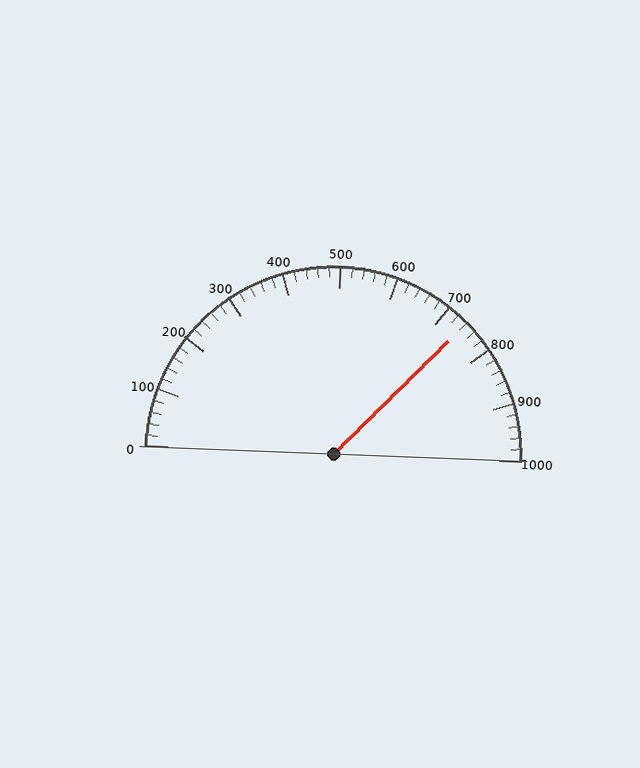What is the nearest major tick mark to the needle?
The nearest major tick mark is 700.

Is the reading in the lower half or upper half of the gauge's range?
The reading is in the upper half of the range (0 to 1000).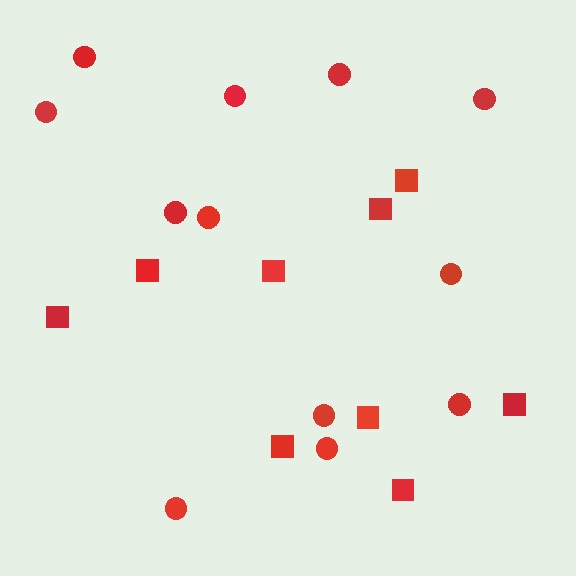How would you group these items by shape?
There are 2 groups: one group of circles (12) and one group of squares (9).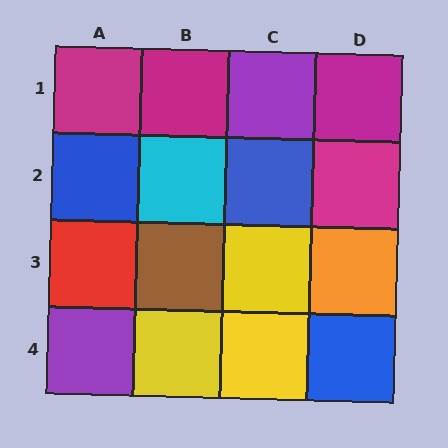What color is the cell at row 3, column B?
Brown.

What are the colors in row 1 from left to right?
Magenta, magenta, purple, magenta.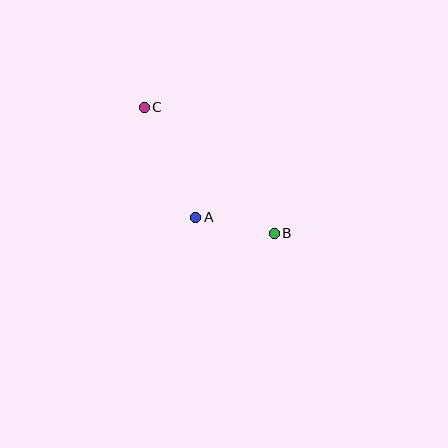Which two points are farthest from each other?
Points B and C are farthest from each other.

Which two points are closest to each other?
Points A and B are closest to each other.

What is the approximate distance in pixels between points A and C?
The distance between A and C is approximately 122 pixels.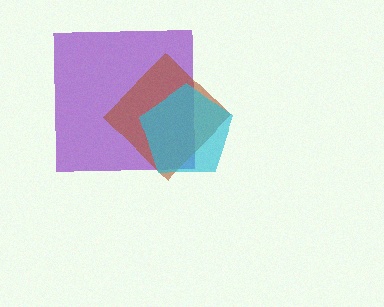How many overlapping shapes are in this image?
There are 3 overlapping shapes in the image.